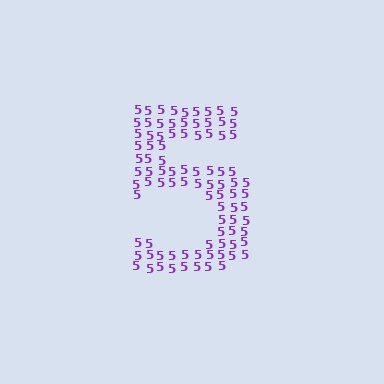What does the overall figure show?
The overall figure shows the digit 5.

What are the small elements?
The small elements are digit 5's.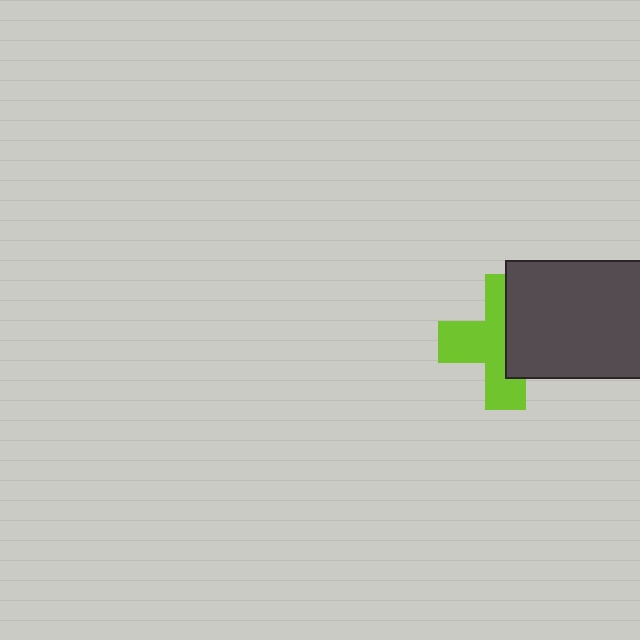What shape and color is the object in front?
The object in front is a dark gray rectangle.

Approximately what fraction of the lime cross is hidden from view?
Roughly 44% of the lime cross is hidden behind the dark gray rectangle.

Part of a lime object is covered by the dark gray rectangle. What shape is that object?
It is a cross.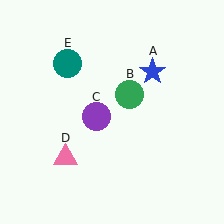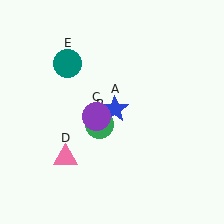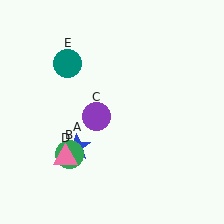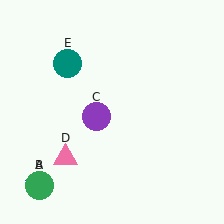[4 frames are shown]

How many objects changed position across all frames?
2 objects changed position: blue star (object A), green circle (object B).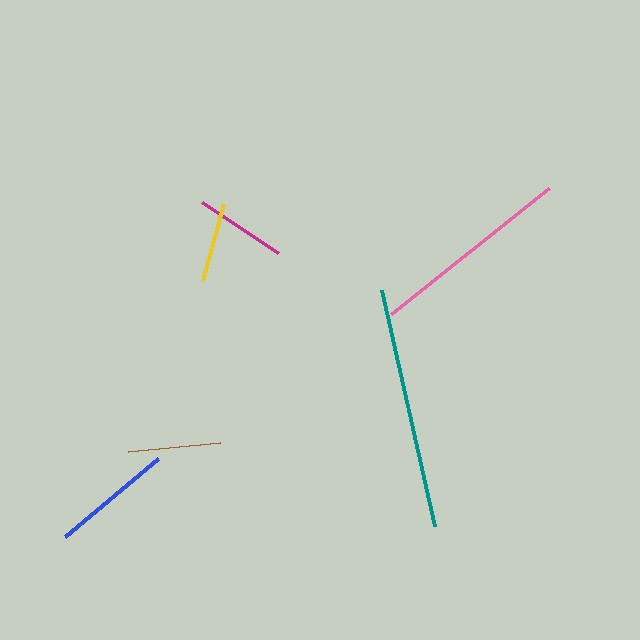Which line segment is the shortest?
The yellow line is the shortest at approximately 80 pixels.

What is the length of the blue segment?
The blue segment is approximately 121 pixels long.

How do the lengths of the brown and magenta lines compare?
The brown and magenta lines are approximately the same length.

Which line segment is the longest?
The teal line is the longest at approximately 242 pixels.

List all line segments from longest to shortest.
From longest to shortest: teal, pink, blue, brown, magenta, yellow.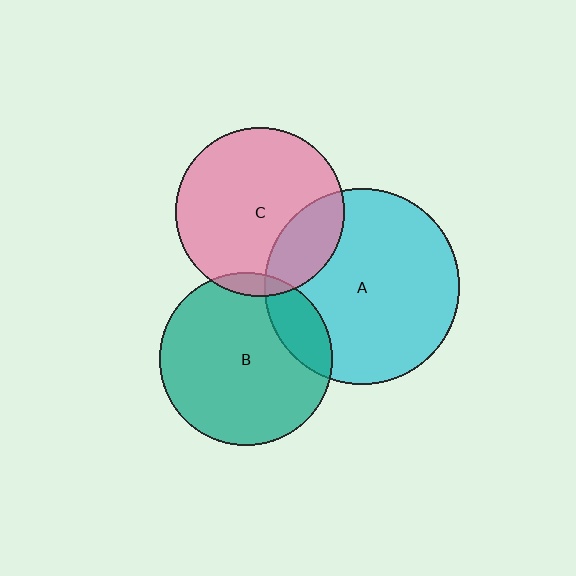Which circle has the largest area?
Circle A (cyan).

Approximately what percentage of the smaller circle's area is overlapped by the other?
Approximately 25%.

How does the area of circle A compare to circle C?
Approximately 1.3 times.